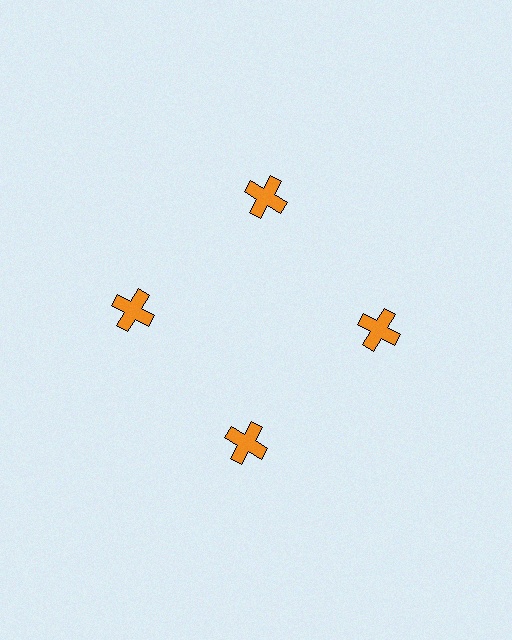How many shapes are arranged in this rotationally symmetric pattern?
There are 4 shapes, arranged in 4 groups of 1.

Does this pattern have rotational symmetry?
Yes, this pattern has 4-fold rotational symmetry. It looks the same after rotating 90 degrees around the center.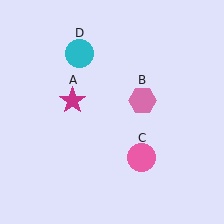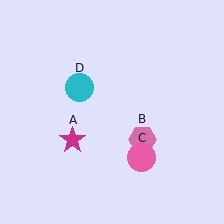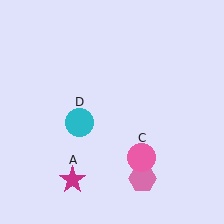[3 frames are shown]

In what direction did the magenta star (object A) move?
The magenta star (object A) moved down.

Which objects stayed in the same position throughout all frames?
Pink circle (object C) remained stationary.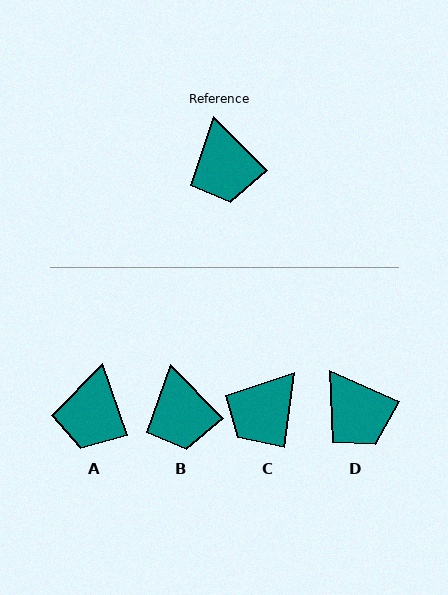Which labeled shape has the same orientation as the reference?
B.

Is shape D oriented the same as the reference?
No, it is off by about 21 degrees.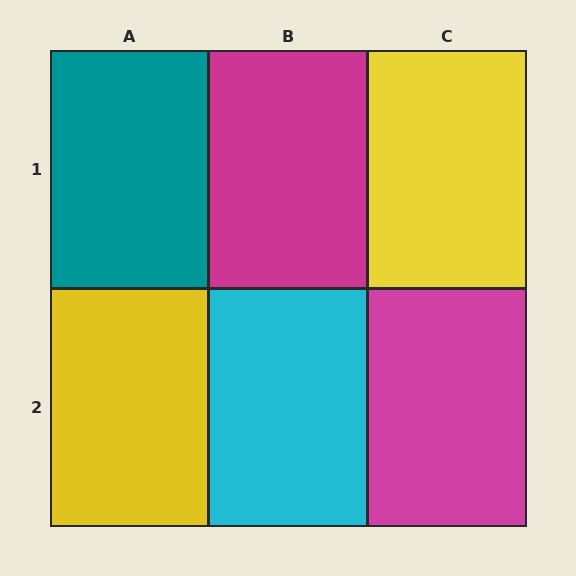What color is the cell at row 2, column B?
Cyan.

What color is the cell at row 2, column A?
Yellow.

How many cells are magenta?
2 cells are magenta.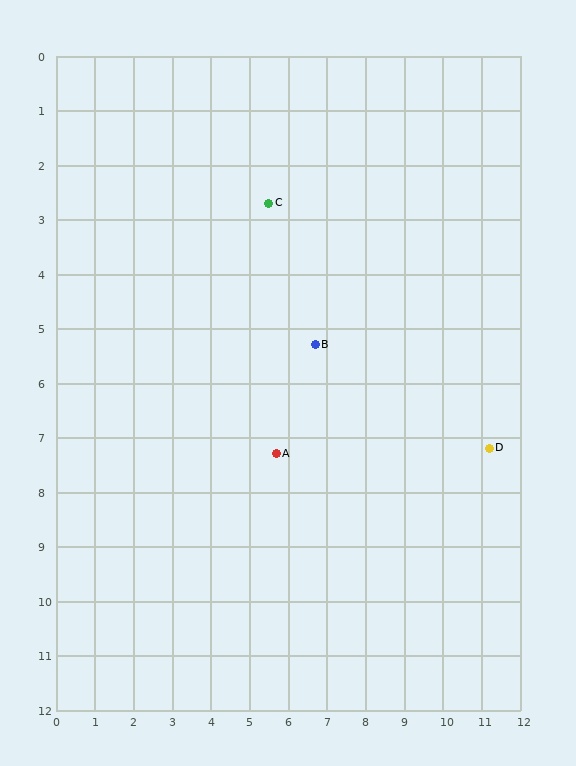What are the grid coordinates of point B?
Point B is at approximately (6.7, 5.3).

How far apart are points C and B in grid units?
Points C and B are about 2.9 grid units apart.